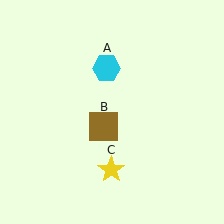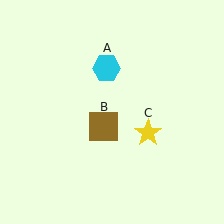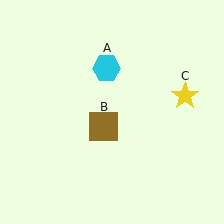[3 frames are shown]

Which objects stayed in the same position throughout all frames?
Cyan hexagon (object A) and brown square (object B) remained stationary.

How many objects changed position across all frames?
1 object changed position: yellow star (object C).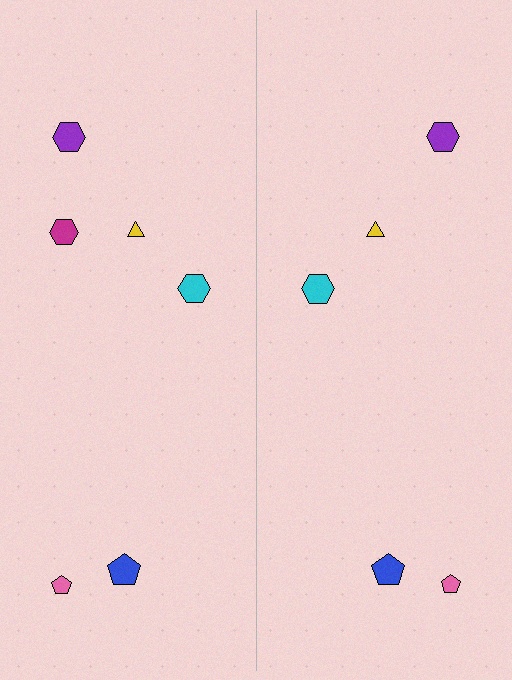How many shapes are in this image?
There are 11 shapes in this image.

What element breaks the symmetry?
A magenta hexagon is missing from the right side.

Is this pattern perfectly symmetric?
No, the pattern is not perfectly symmetric. A magenta hexagon is missing from the right side.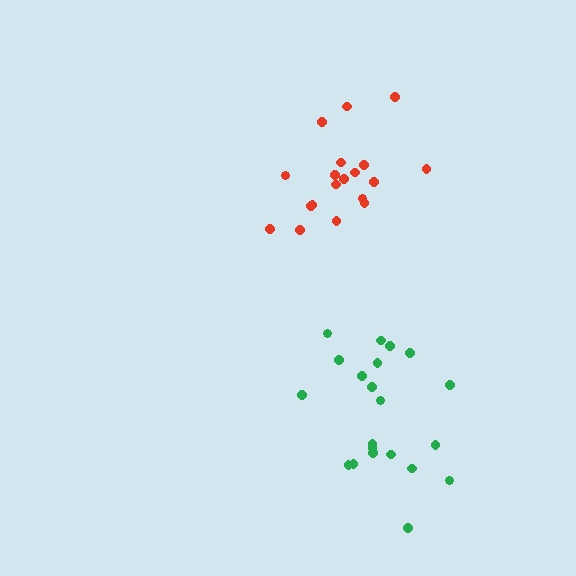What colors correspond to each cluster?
The clusters are colored: red, green.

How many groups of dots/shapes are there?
There are 2 groups.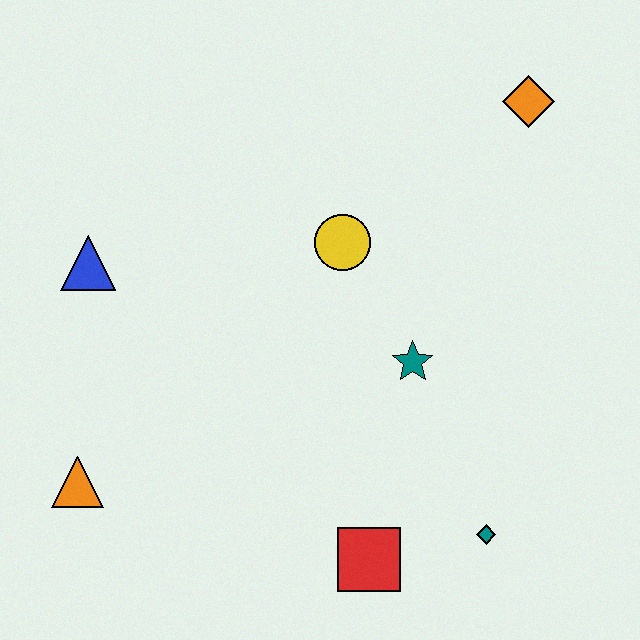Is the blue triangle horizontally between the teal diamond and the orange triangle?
Yes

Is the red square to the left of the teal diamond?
Yes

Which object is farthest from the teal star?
The orange triangle is farthest from the teal star.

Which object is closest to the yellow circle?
The teal star is closest to the yellow circle.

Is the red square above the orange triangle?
No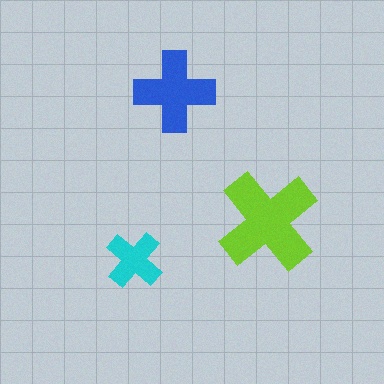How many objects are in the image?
There are 3 objects in the image.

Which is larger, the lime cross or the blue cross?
The lime one.